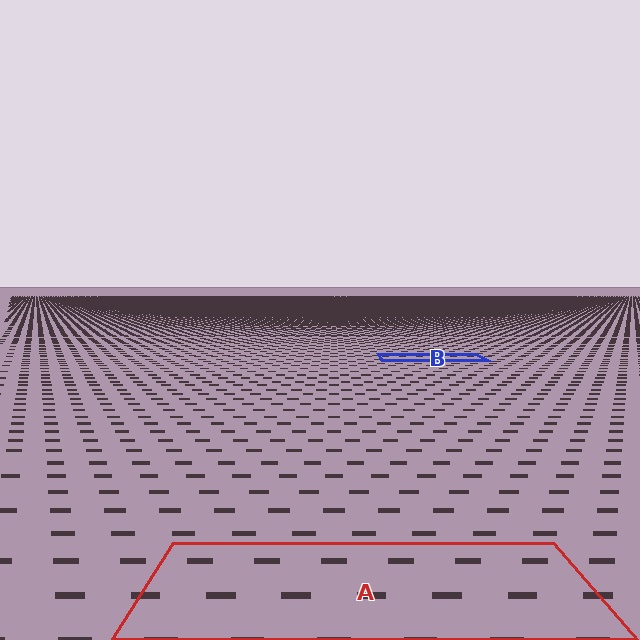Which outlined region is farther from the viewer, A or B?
Region B is farther from the viewer — the texture elements inside it appear smaller and more densely packed.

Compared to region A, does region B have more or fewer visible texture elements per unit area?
Region B has more texture elements per unit area — they are packed more densely because it is farther away.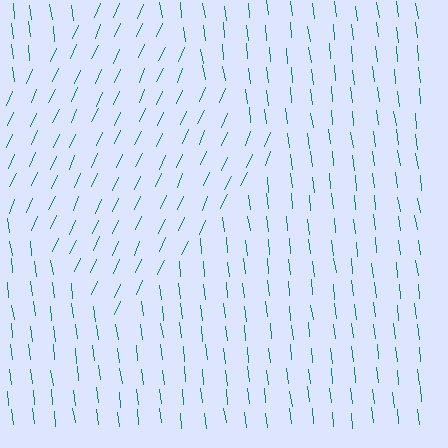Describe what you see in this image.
The image is filled with small teal line segments. A diamond region in the image has lines oriented differently from the surrounding lines, creating a visible texture boundary.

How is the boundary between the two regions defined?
The boundary is defined purely by a change in line orientation (approximately 31 degrees difference). All lines are the same color and thickness.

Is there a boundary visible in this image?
Yes, there is a texture boundary formed by a change in line orientation.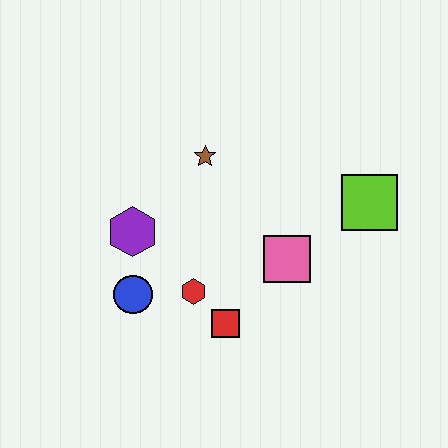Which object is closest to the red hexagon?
The red square is closest to the red hexagon.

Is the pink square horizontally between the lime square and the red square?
Yes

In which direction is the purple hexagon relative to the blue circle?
The purple hexagon is above the blue circle.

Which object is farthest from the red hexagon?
The lime square is farthest from the red hexagon.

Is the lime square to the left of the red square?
No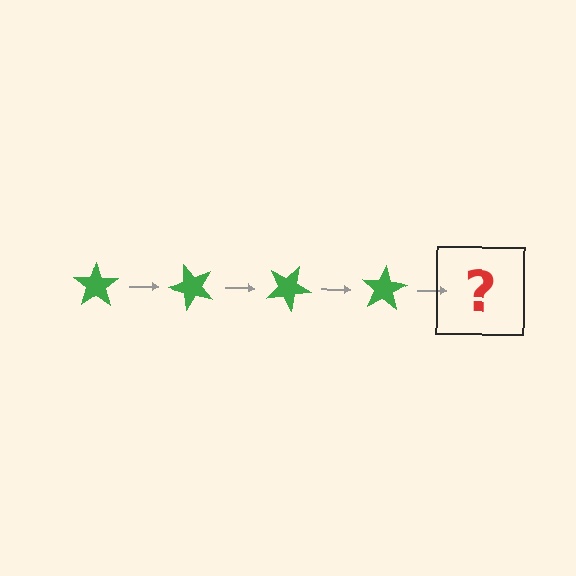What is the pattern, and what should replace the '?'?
The pattern is that the star rotates 50 degrees each step. The '?' should be a green star rotated 200 degrees.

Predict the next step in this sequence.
The next step is a green star rotated 200 degrees.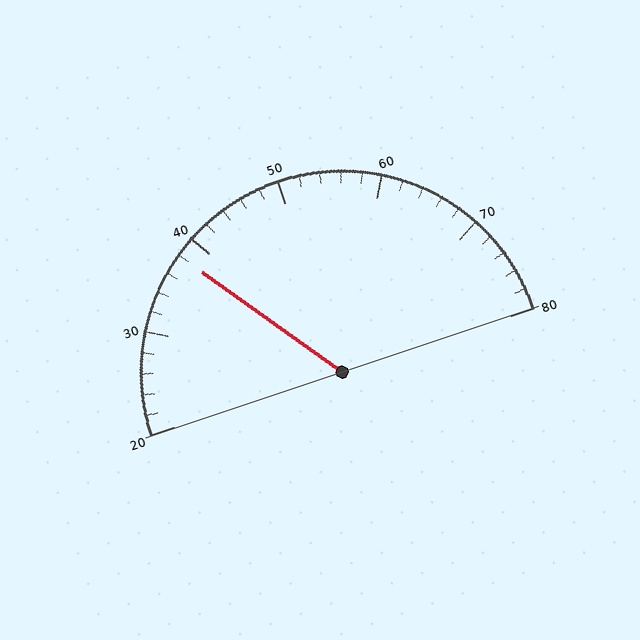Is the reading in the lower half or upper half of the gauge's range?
The reading is in the lower half of the range (20 to 80).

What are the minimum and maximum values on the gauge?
The gauge ranges from 20 to 80.